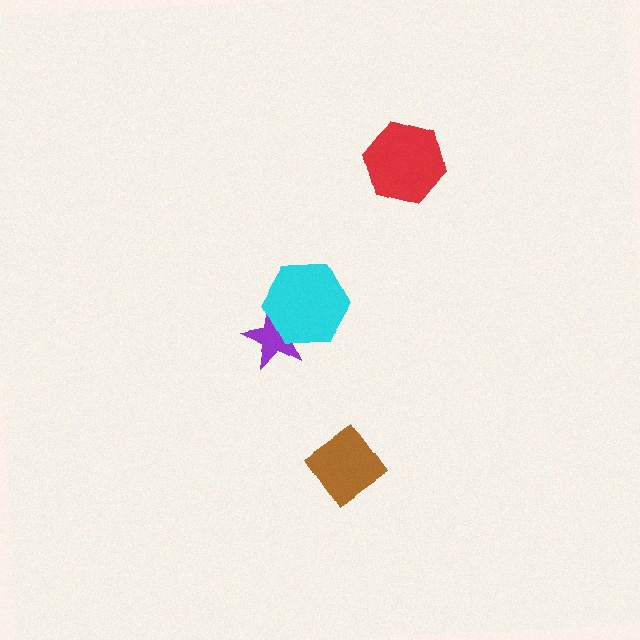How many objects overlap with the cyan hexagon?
1 object overlaps with the cyan hexagon.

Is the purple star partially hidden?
Yes, it is partially covered by another shape.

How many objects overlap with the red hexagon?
0 objects overlap with the red hexagon.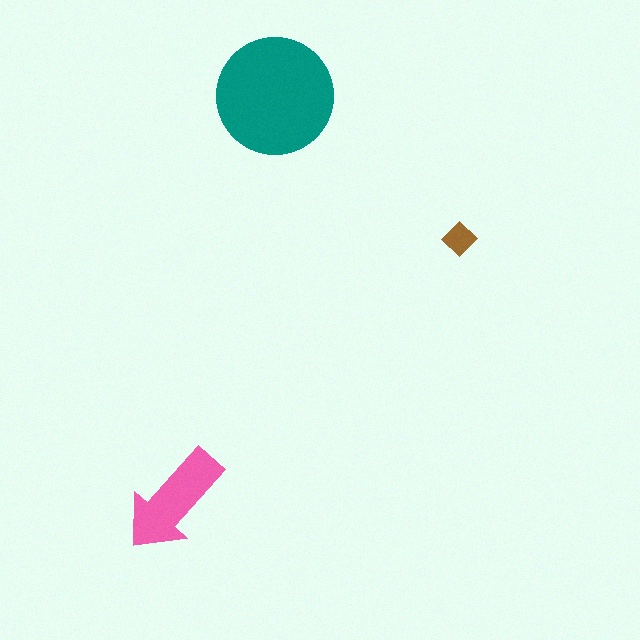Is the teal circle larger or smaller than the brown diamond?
Larger.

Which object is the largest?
The teal circle.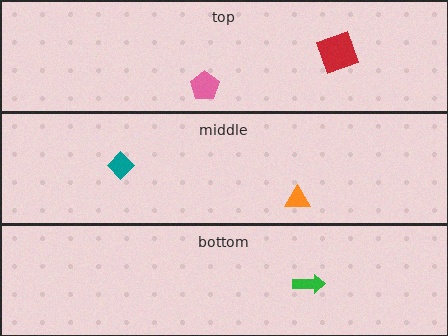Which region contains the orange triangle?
The middle region.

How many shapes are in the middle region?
2.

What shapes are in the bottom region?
The green arrow.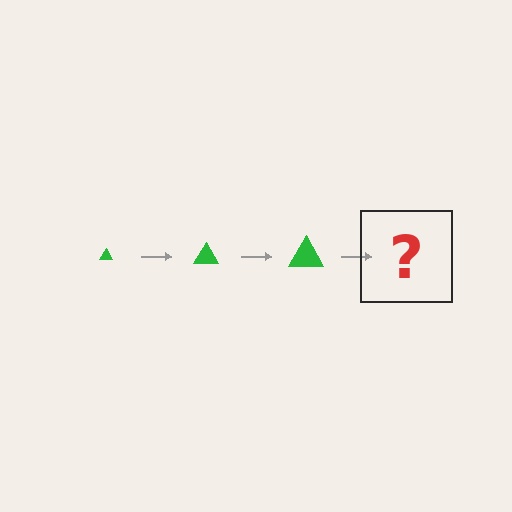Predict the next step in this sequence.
The next step is a green triangle, larger than the previous one.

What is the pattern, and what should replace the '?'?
The pattern is that the triangle gets progressively larger each step. The '?' should be a green triangle, larger than the previous one.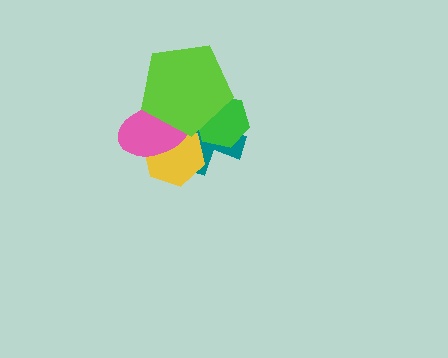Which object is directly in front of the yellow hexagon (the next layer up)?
The pink ellipse is directly in front of the yellow hexagon.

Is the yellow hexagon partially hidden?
Yes, it is partially covered by another shape.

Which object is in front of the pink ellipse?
The lime pentagon is in front of the pink ellipse.